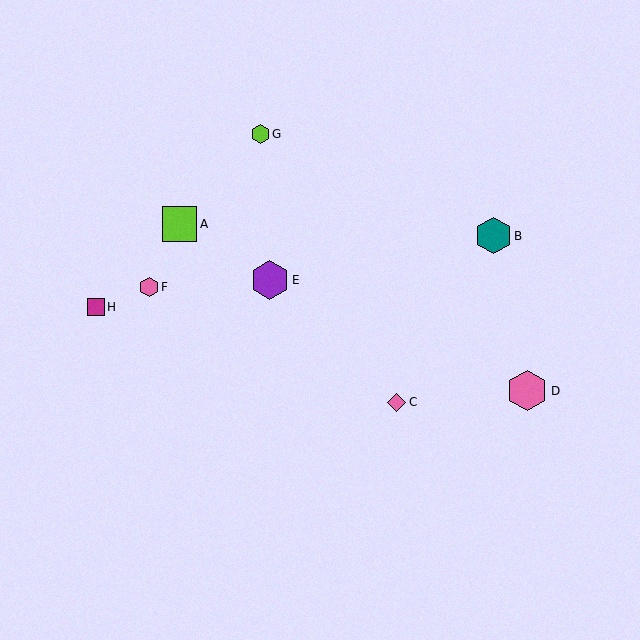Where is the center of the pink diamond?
The center of the pink diamond is at (397, 402).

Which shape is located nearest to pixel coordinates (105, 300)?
The magenta square (labeled H) at (96, 307) is nearest to that location.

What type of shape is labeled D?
Shape D is a pink hexagon.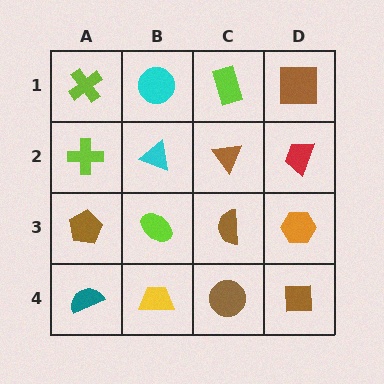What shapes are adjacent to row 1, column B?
A cyan triangle (row 2, column B), a lime cross (row 1, column A), a lime rectangle (row 1, column C).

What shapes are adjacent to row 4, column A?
A brown pentagon (row 3, column A), a yellow trapezoid (row 4, column B).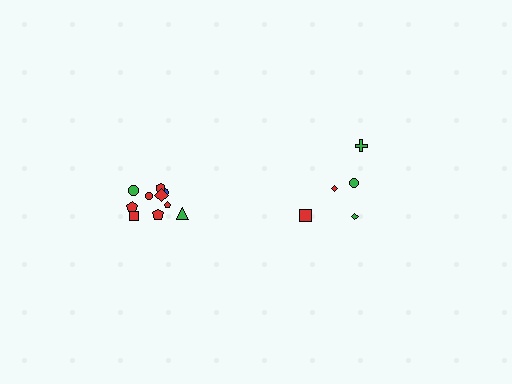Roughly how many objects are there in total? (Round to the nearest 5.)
Roughly 15 objects in total.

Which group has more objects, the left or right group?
The left group.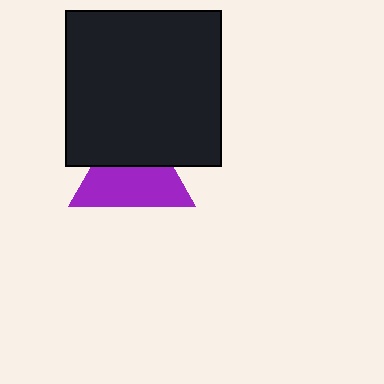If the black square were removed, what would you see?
You would see the complete purple triangle.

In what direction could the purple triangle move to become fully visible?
The purple triangle could move down. That would shift it out from behind the black square entirely.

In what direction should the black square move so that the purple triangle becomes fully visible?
The black square should move up. That is the shortest direction to clear the overlap and leave the purple triangle fully visible.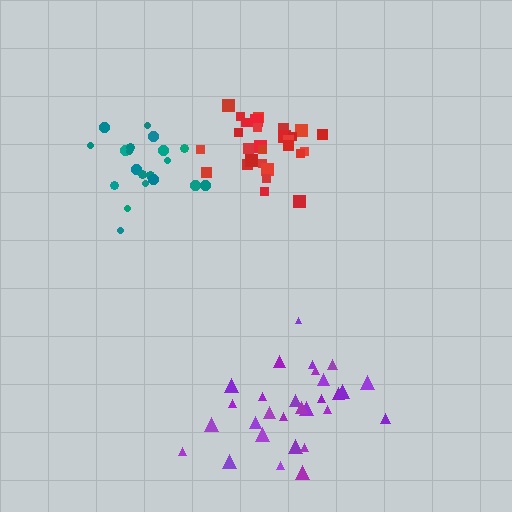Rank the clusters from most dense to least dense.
red, teal, purple.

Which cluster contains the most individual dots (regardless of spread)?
Purple (29).